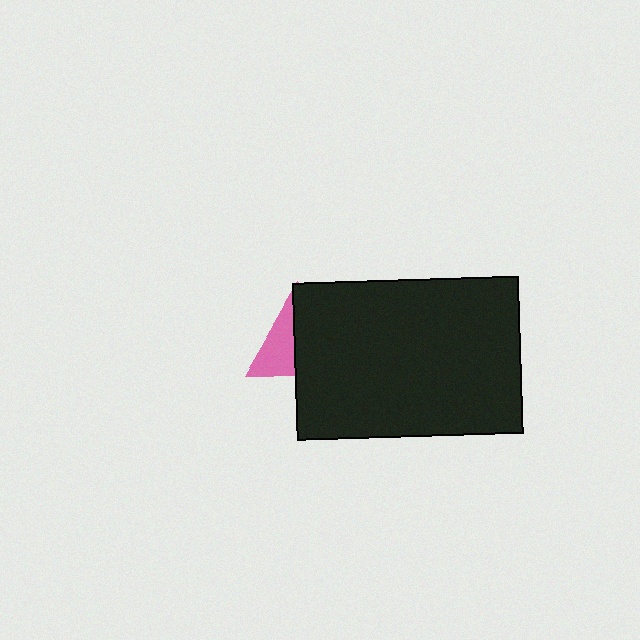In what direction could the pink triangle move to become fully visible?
The pink triangle could move left. That would shift it out from behind the black rectangle entirely.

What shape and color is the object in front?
The object in front is a black rectangle.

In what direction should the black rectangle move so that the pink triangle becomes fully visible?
The black rectangle should move right. That is the shortest direction to clear the overlap and leave the pink triangle fully visible.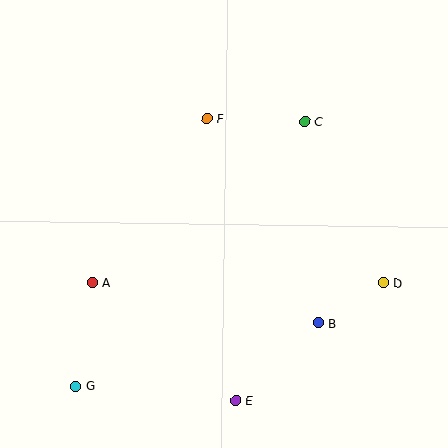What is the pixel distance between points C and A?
The distance between C and A is 267 pixels.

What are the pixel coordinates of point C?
Point C is at (305, 122).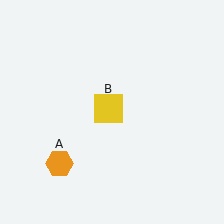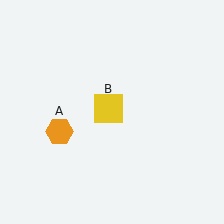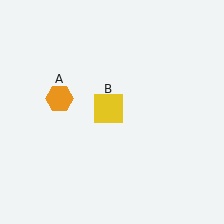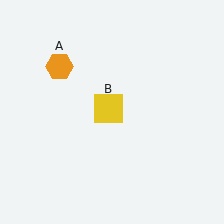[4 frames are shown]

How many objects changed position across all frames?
1 object changed position: orange hexagon (object A).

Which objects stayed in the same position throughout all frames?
Yellow square (object B) remained stationary.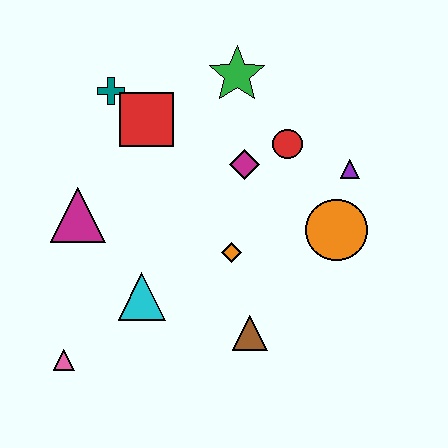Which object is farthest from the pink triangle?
The purple triangle is farthest from the pink triangle.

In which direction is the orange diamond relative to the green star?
The orange diamond is below the green star.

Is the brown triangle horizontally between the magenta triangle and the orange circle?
Yes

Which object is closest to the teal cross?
The red square is closest to the teal cross.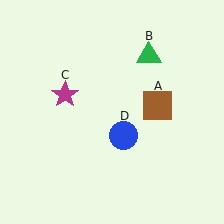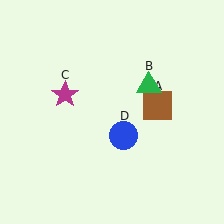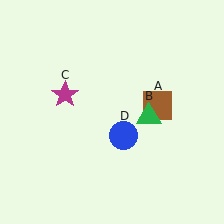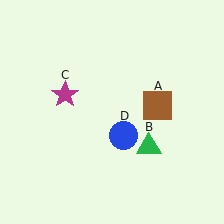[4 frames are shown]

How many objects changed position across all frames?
1 object changed position: green triangle (object B).